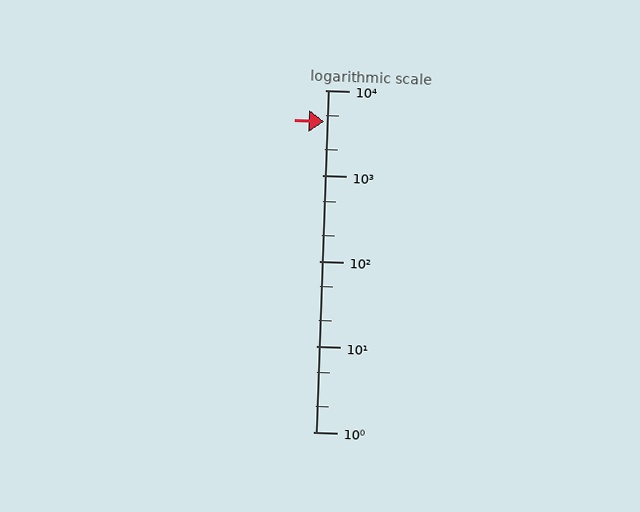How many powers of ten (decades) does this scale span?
The scale spans 4 decades, from 1 to 10000.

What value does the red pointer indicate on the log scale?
The pointer indicates approximately 4300.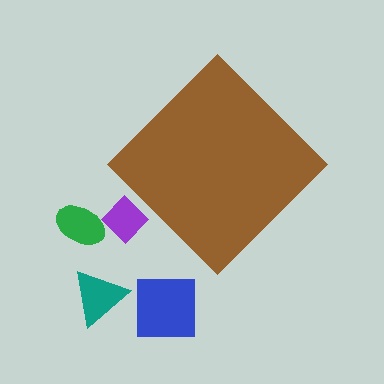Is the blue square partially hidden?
No, the blue square is fully visible.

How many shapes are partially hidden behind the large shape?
1 shape is partially hidden.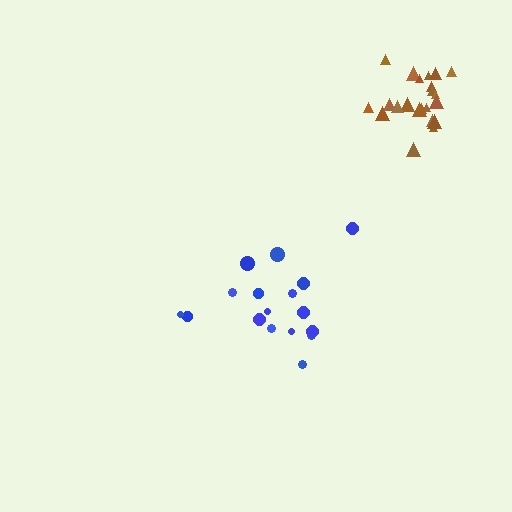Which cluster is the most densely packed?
Brown.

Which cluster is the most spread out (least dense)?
Blue.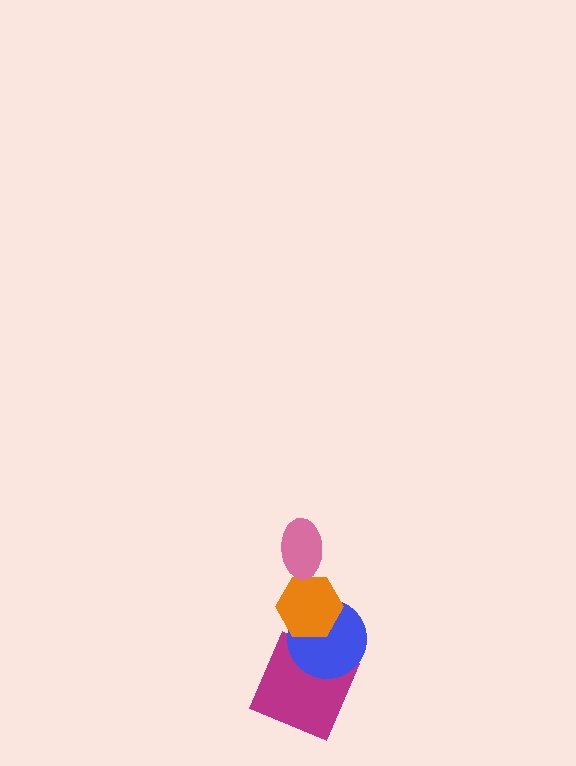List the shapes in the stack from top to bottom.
From top to bottom: the pink ellipse, the orange hexagon, the blue circle, the magenta square.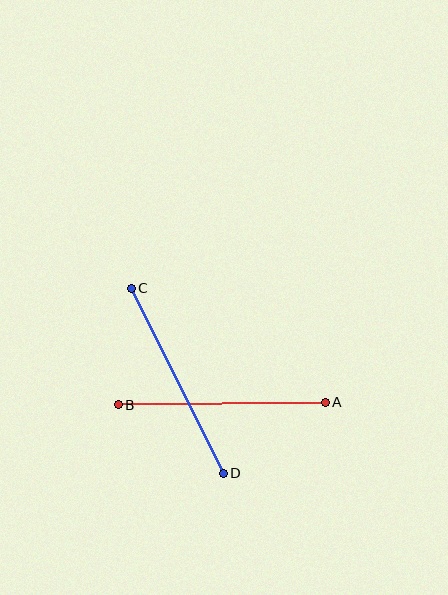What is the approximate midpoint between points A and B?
The midpoint is at approximately (222, 404) pixels.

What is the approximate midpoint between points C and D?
The midpoint is at approximately (177, 381) pixels.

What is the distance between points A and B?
The distance is approximately 207 pixels.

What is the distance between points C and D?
The distance is approximately 207 pixels.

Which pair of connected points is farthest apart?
Points A and B are farthest apart.